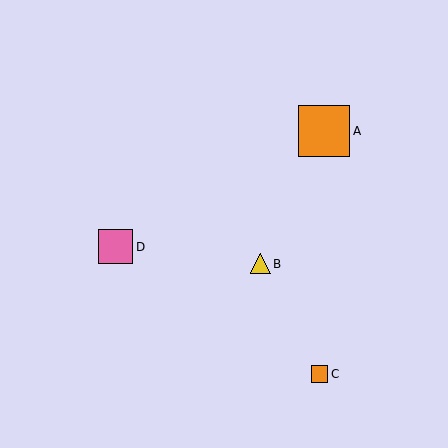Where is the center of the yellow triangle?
The center of the yellow triangle is at (261, 264).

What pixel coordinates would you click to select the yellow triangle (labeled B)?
Click at (261, 264) to select the yellow triangle B.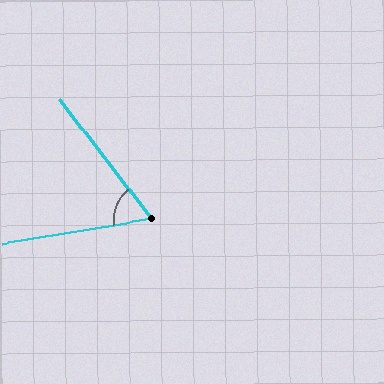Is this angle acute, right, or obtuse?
It is acute.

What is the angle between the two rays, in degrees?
Approximately 62 degrees.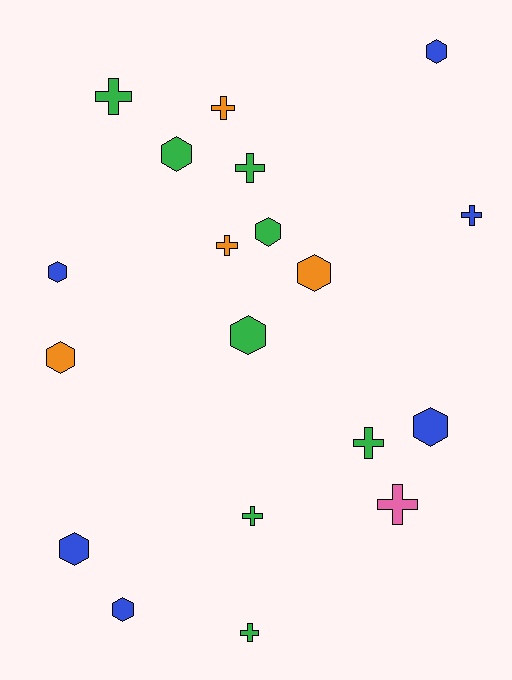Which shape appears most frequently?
Hexagon, with 10 objects.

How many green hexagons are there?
There are 3 green hexagons.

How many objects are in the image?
There are 19 objects.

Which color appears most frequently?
Green, with 8 objects.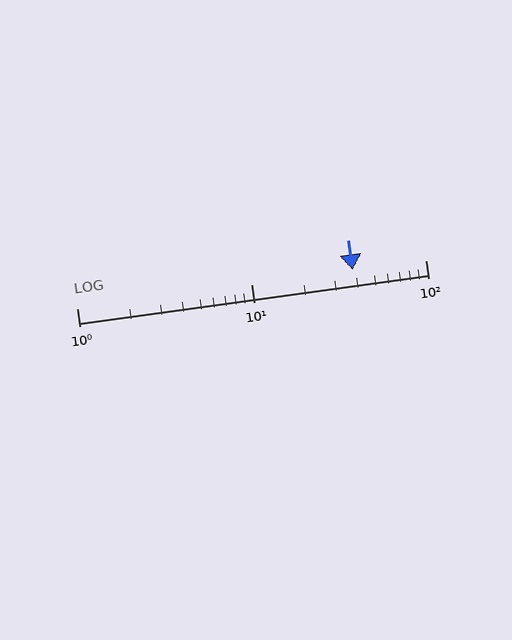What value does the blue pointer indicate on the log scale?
The pointer indicates approximately 38.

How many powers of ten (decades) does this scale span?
The scale spans 2 decades, from 1 to 100.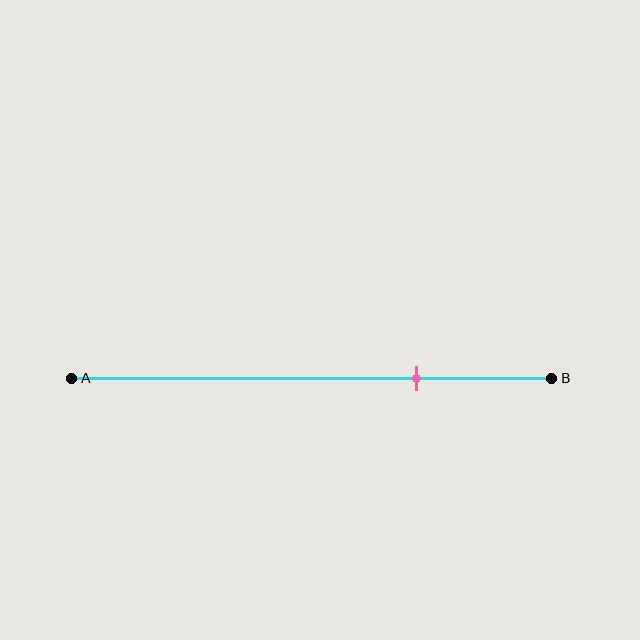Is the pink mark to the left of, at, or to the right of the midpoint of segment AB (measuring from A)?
The pink mark is to the right of the midpoint of segment AB.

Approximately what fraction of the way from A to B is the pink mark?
The pink mark is approximately 70% of the way from A to B.